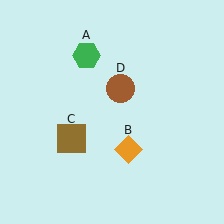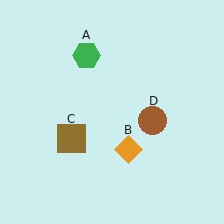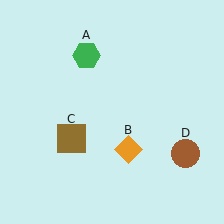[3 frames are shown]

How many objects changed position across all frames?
1 object changed position: brown circle (object D).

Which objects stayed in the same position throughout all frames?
Green hexagon (object A) and orange diamond (object B) and brown square (object C) remained stationary.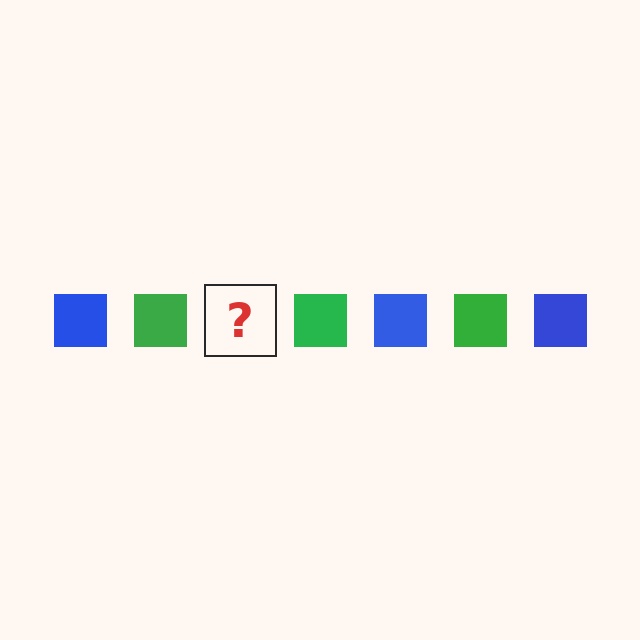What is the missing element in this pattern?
The missing element is a blue square.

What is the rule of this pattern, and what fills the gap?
The rule is that the pattern cycles through blue, green squares. The gap should be filled with a blue square.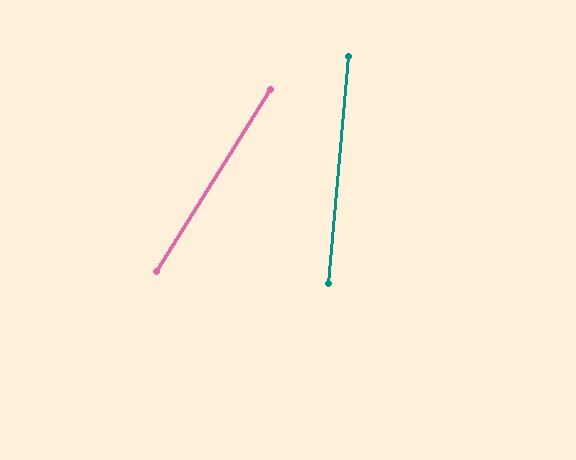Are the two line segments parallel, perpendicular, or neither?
Neither parallel nor perpendicular — they differ by about 27°.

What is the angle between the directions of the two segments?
Approximately 27 degrees.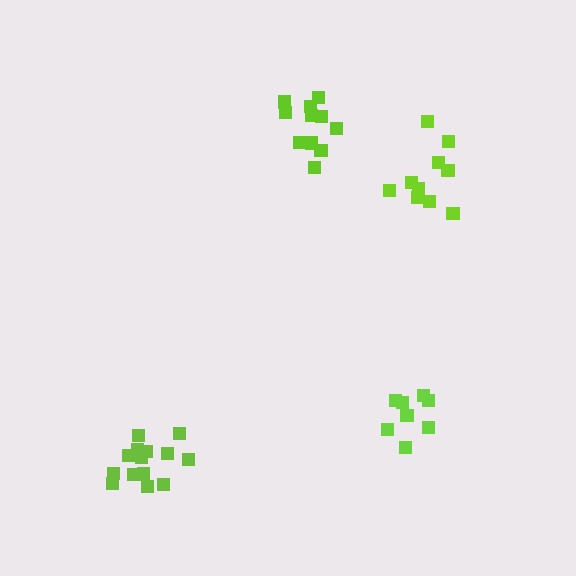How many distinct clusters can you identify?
There are 4 distinct clusters.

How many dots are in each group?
Group 1: 8 dots, Group 2: 10 dots, Group 3: 14 dots, Group 4: 11 dots (43 total).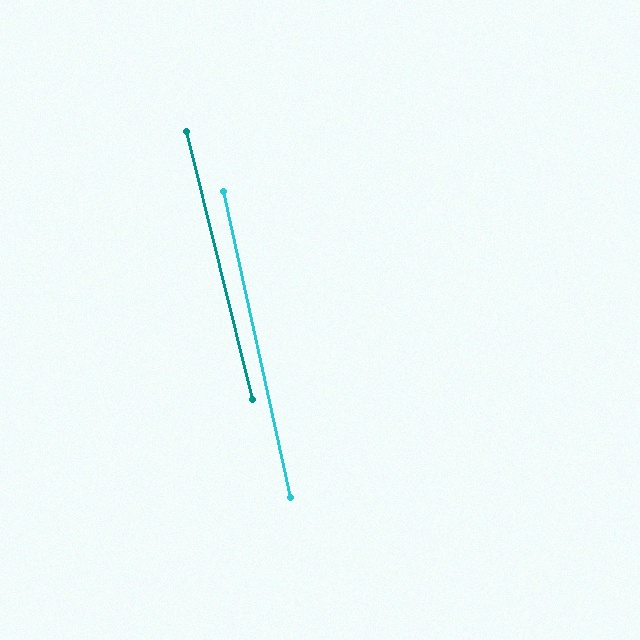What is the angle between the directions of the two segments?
Approximately 1 degree.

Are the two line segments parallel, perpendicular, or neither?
Parallel — their directions differ by only 1.4°.